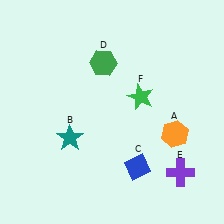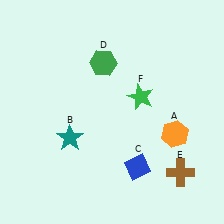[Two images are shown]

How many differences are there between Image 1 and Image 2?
There is 1 difference between the two images.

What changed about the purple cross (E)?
In Image 1, E is purple. In Image 2, it changed to brown.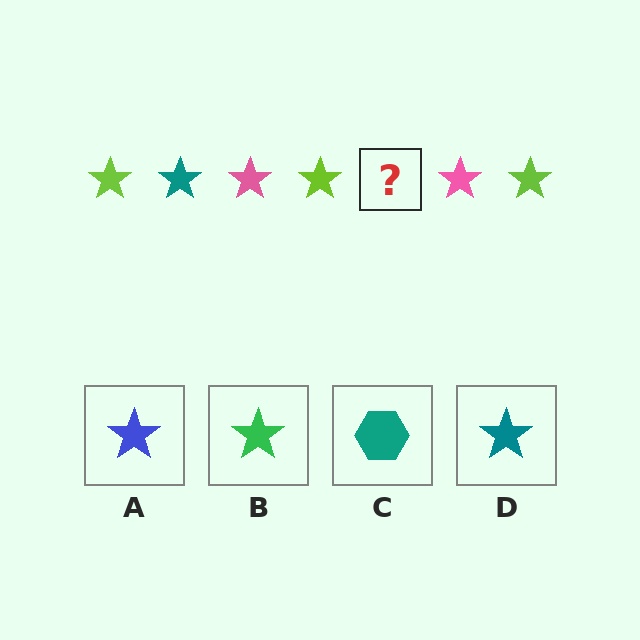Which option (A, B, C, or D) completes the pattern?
D.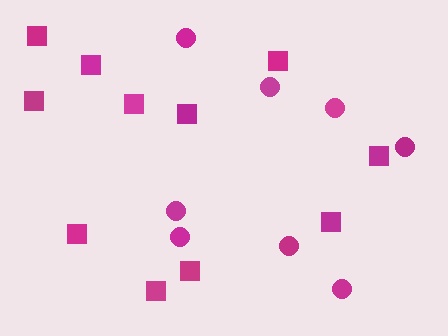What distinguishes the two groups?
There are 2 groups: one group of circles (8) and one group of squares (11).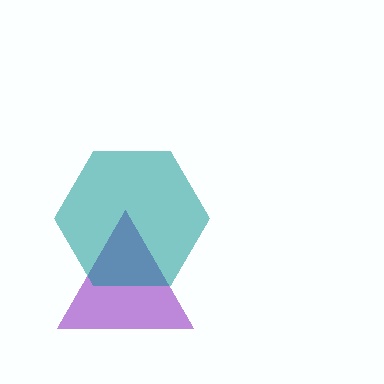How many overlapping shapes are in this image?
There are 2 overlapping shapes in the image.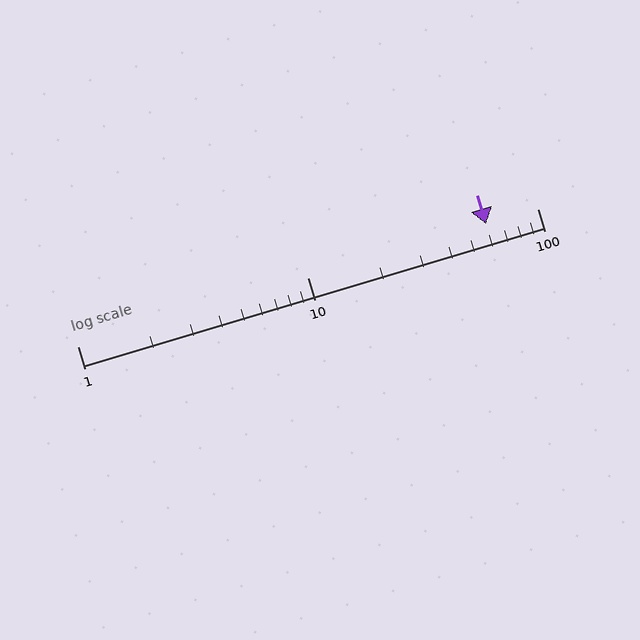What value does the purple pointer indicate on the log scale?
The pointer indicates approximately 60.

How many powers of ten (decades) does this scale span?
The scale spans 2 decades, from 1 to 100.